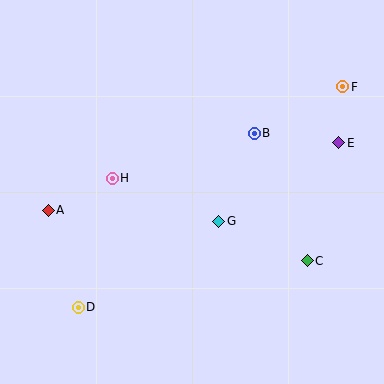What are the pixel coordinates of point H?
Point H is at (112, 178).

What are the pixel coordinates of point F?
Point F is at (343, 87).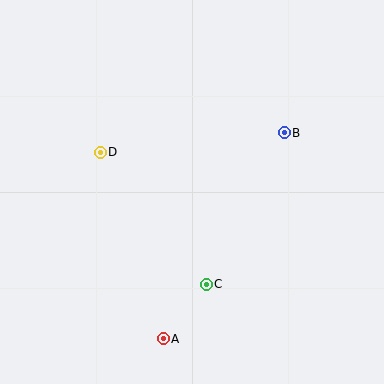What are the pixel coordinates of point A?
Point A is at (163, 339).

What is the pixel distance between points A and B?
The distance between A and B is 239 pixels.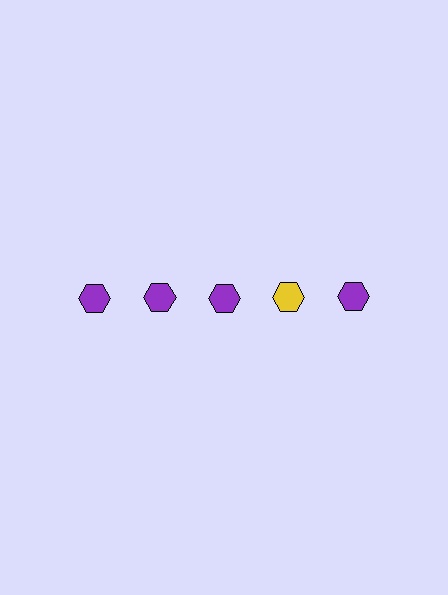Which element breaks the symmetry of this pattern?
The yellow hexagon in the top row, second from right column breaks the symmetry. All other shapes are purple hexagons.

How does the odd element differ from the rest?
It has a different color: yellow instead of purple.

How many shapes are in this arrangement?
There are 5 shapes arranged in a grid pattern.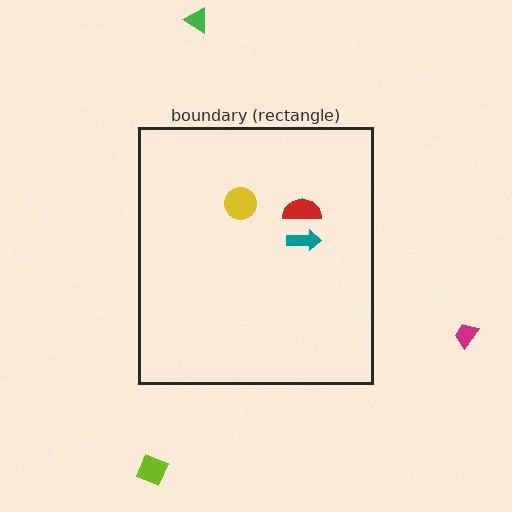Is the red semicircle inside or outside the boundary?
Inside.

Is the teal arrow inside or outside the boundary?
Inside.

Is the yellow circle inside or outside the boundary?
Inside.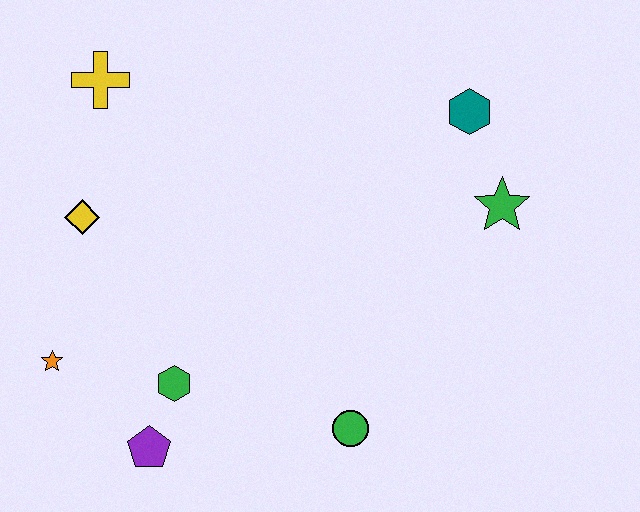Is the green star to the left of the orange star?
No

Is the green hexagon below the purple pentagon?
No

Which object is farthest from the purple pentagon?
The teal hexagon is farthest from the purple pentagon.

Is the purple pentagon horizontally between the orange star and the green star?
Yes